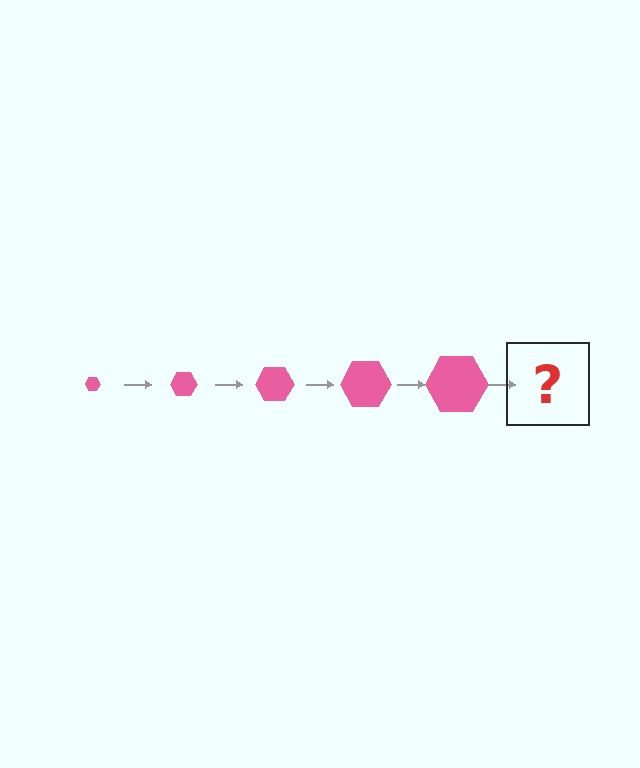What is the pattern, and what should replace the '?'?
The pattern is that the hexagon gets progressively larger each step. The '?' should be a pink hexagon, larger than the previous one.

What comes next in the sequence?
The next element should be a pink hexagon, larger than the previous one.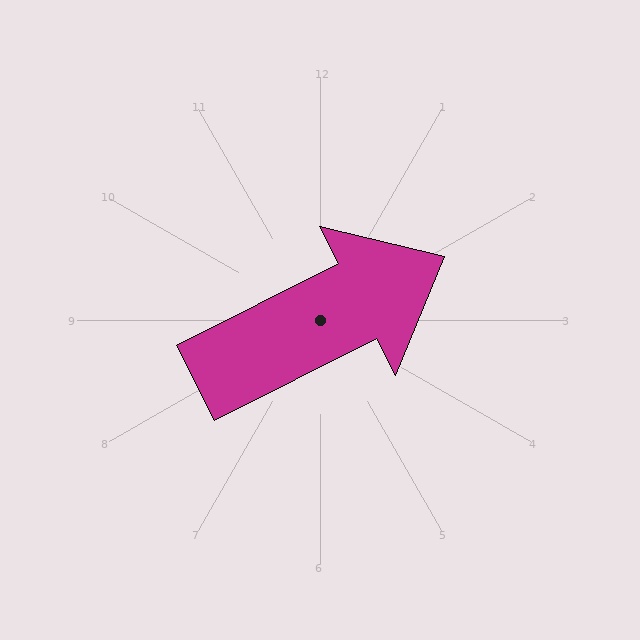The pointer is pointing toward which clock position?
Roughly 2 o'clock.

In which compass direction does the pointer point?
Northeast.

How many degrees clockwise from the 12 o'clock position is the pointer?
Approximately 63 degrees.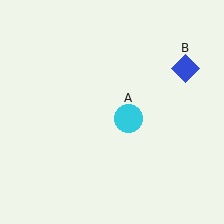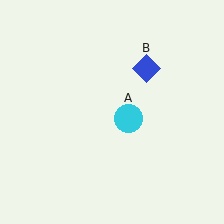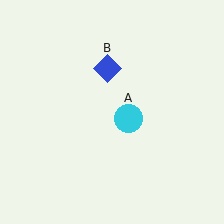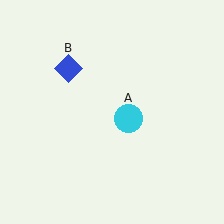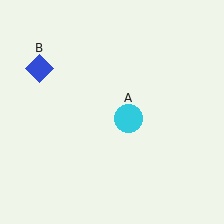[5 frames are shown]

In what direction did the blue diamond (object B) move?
The blue diamond (object B) moved left.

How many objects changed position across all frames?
1 object changed position: blue diamond (object B).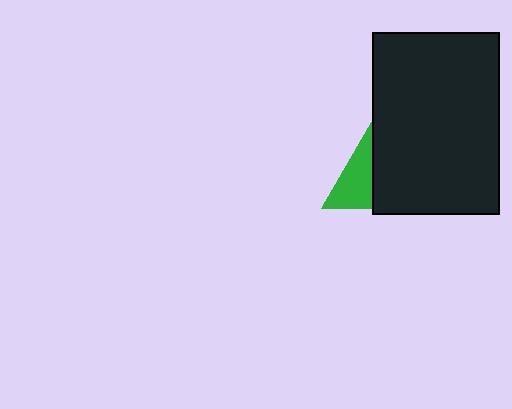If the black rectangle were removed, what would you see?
You would see the complete green triangle.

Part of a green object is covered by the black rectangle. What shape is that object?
It is a triangle.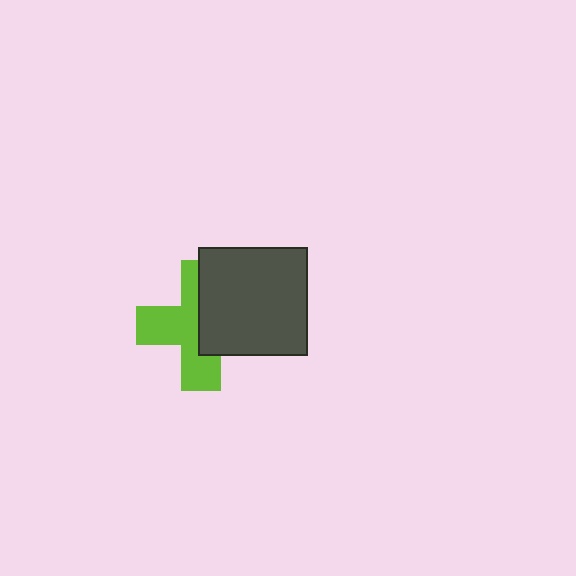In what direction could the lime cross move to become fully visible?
The lime cross could move left. That would shift it out from behind the dark gray square entirely.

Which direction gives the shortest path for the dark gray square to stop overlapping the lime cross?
Moving right gives the shortest separation.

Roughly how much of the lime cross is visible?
About half of it is visible (roughly 54%).